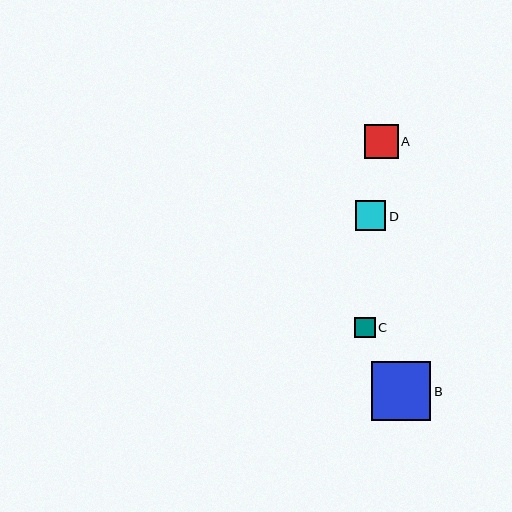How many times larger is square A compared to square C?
Square A is approximately 1.6 times the size of square C.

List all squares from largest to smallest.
From largest to smallest: B, A, D, C.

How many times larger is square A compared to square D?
Square A is approximately 1.1 times the size of square D.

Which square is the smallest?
Square C is the smallest with a size of approximately 21 pixels.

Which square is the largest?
Square B is the largest with a size of approximately 59 pixels.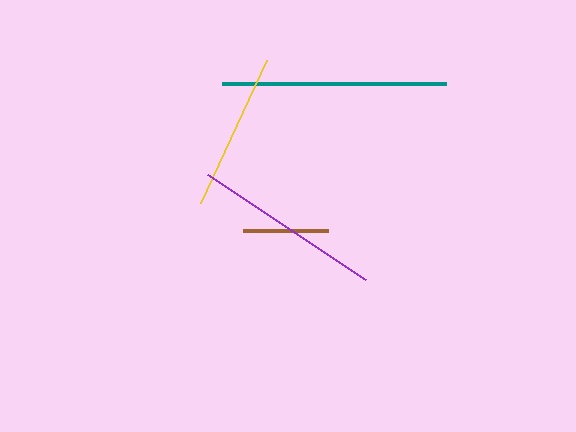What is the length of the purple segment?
The purple segment is approximately 189 pixels long.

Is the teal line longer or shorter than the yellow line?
The teal line is longer than the yellow line.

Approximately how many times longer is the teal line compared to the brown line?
The teal line is approximately 2.6 times the length of the brown line.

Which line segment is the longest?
The teal line is the longest at approximately 224 pixels.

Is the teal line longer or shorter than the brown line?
The teal line is longer than the brown line.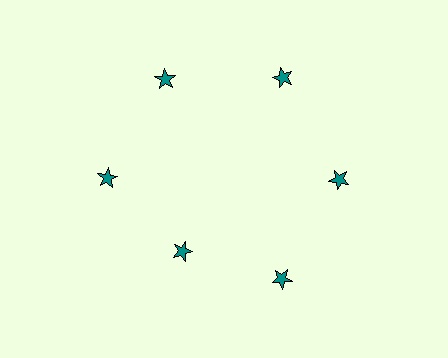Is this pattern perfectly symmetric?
No. The 6 teal stars are arranged in a ring, but one element near the 7 o'clock position is pulled inward toward the center, breaking the 6-fold rotational symmetry.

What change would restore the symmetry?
The symmetry would be restored by moving it outward, back onto the ring so that all 6 stars sit at equal angles and equal distance from the center.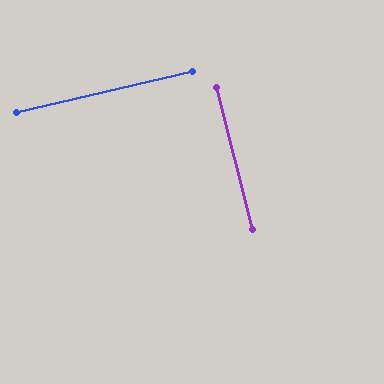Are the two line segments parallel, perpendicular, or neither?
Perpendicular — they meet at approximately 89°.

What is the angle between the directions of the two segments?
Approximately 89 degrees.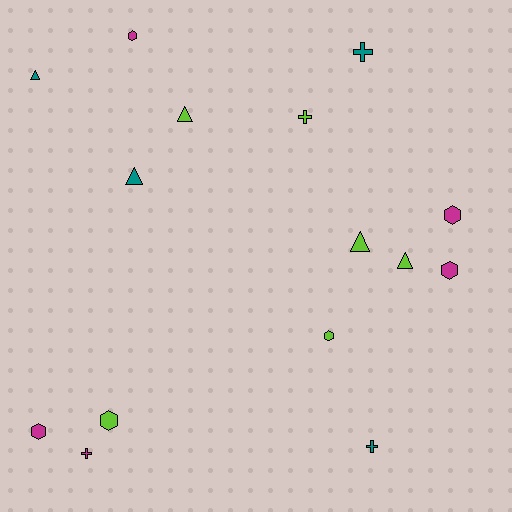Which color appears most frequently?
Lime, with 6 objects.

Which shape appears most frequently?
Hexagon, with 6 objects.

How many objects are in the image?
There are 15 objects.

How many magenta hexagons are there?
There are 4 magenta hexagons.